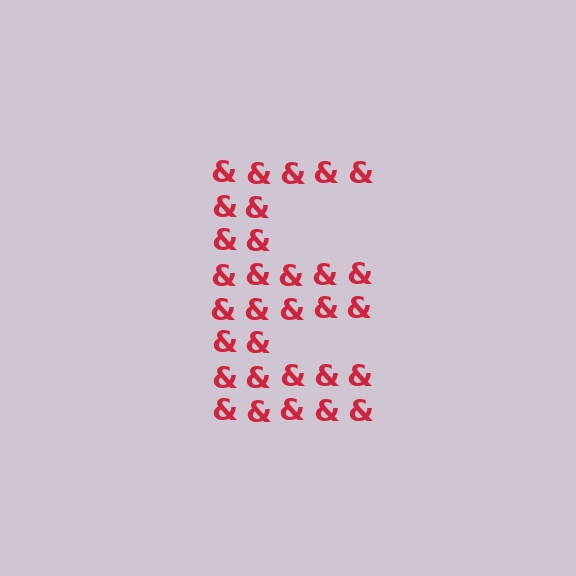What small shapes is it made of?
It is made of small ampersands.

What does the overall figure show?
The overall figure shows the letter E.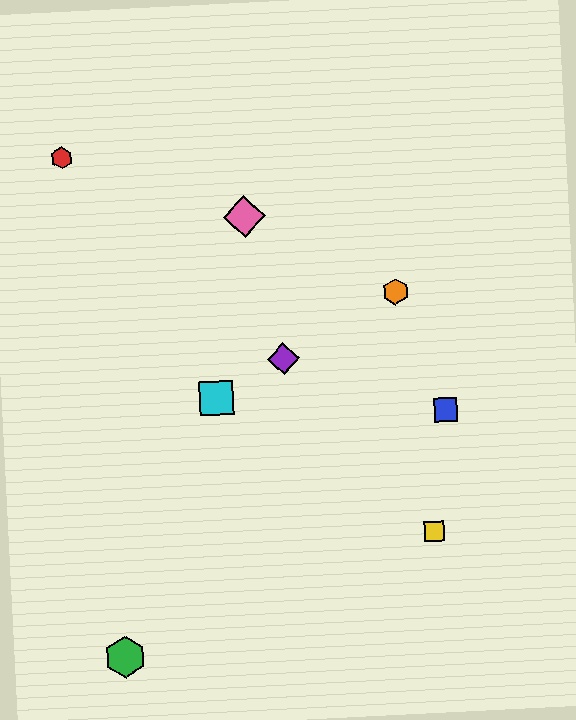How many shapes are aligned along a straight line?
3 shapes (the purple diamond, the orange hexagon, the cyan square) are aligned along a straight line.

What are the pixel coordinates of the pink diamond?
The pink diamond is at (244, 217).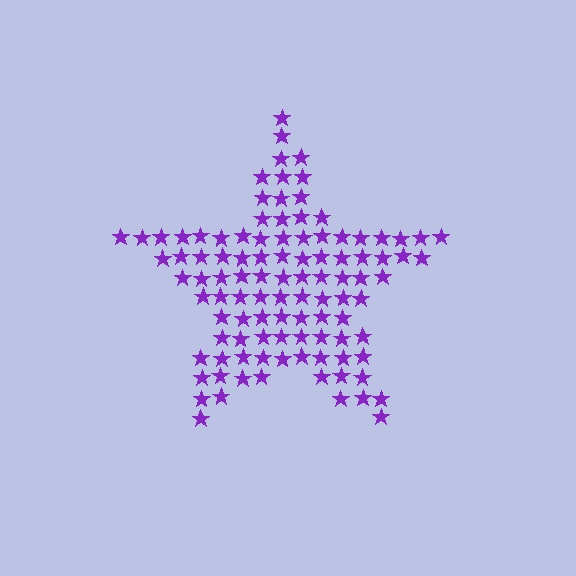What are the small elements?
The small elements are stars.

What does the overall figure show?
The overall figure shows a star.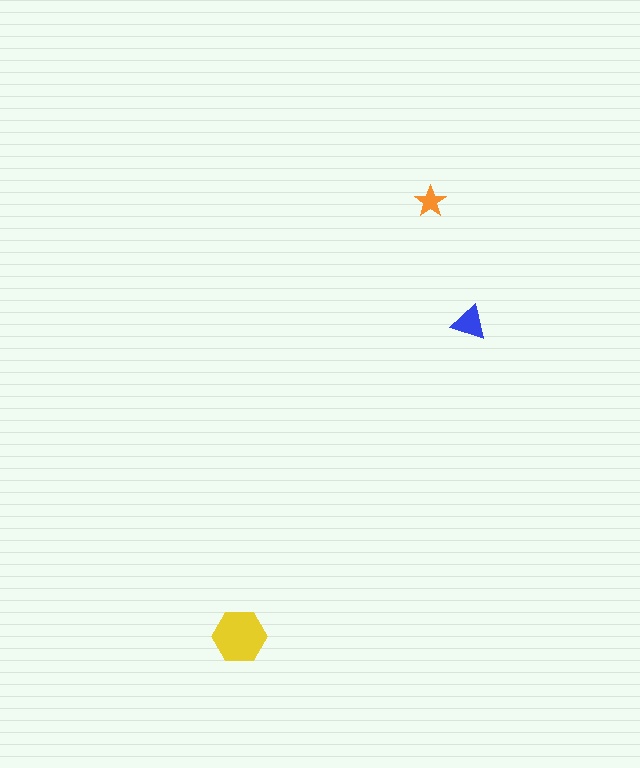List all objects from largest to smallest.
The yellow hexagon, the blue triangle, the orange star.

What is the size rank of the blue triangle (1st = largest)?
2nd.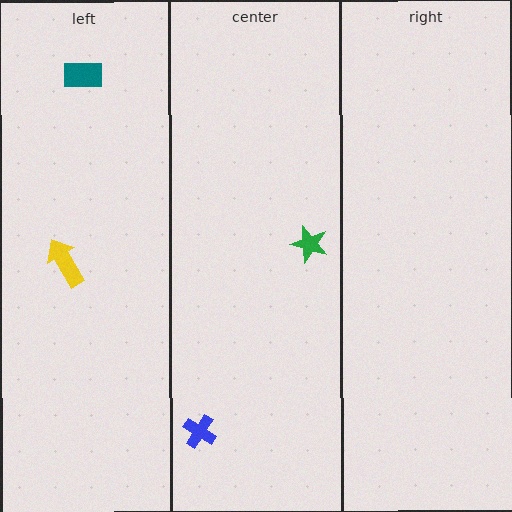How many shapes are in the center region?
2.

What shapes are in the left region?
The teal rectangle, the yellow arrow.